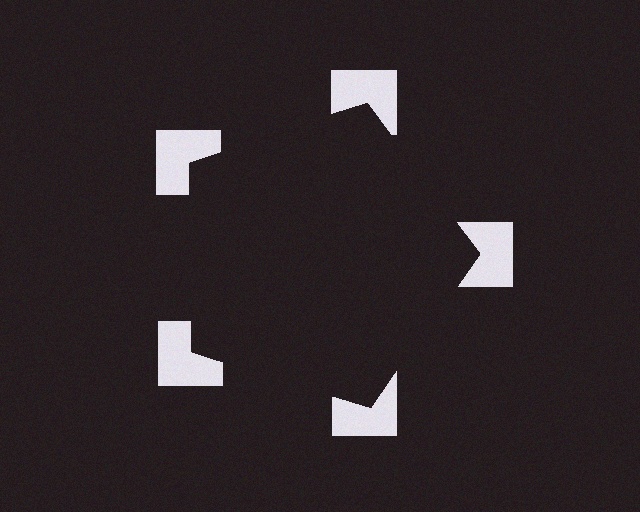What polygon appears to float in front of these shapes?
An illusory pentagon — its edges are inferred from the aligned wedge cuts in the notched squares, not physically drawn.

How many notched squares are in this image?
There are 5 — one at each vertex of the illusory pentagon.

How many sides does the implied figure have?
5 sides.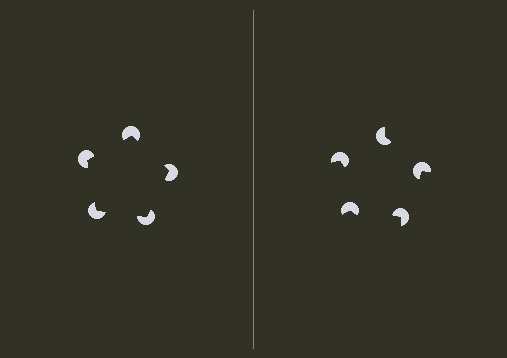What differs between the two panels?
The pac-man discs are positioned identically on both sides; only the wedge orientations differ. On the left they align to a pentagon; on the right they are misaligned.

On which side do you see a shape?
An illusory pentagon appears on the left side. On the right side the wedge cuts are rotated, so no coherent shape forms.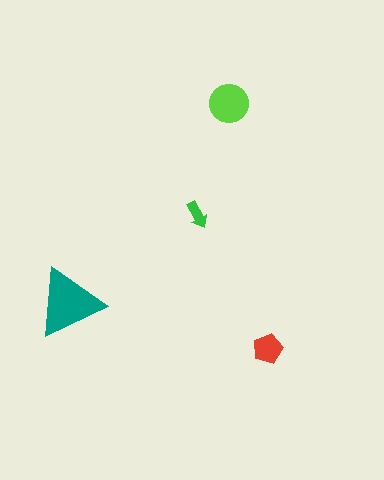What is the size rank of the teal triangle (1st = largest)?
1st.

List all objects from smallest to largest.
The green arrow, the red pentagon, the lime circle, the teal triangle.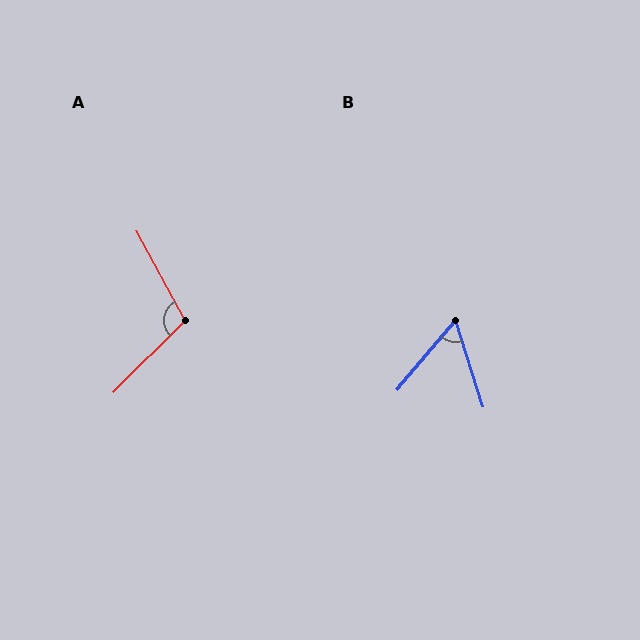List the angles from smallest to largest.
B (58°), A (107°).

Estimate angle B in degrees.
Approximately 58 degrees.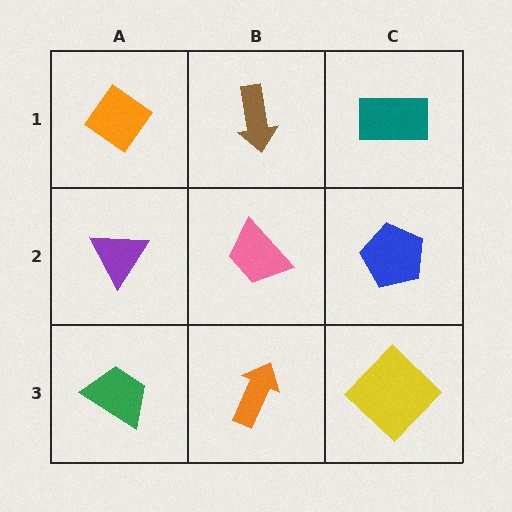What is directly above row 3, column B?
A pink trapezoid.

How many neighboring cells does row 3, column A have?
2.